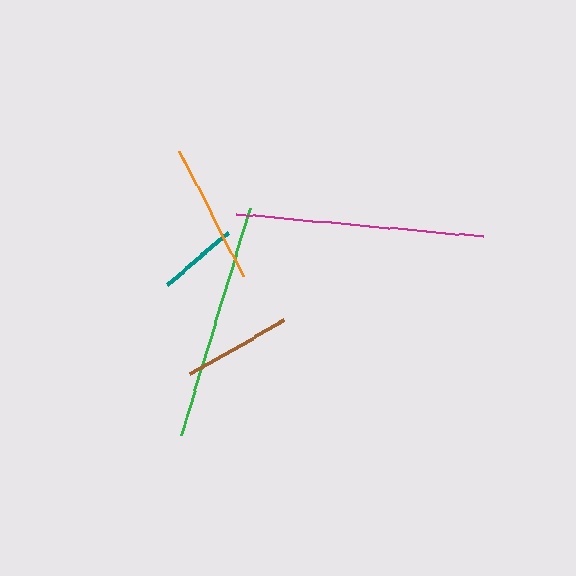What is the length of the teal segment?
The teal segment is approximately 80 pixels long.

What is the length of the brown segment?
The brown segment is approximately 109 pixels long.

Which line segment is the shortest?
The teal line is the shortest at approximately 80 pixels.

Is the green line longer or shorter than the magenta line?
The magenta line is longer than the green line.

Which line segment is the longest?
The magenta line is the longest at approximately 249 pixels.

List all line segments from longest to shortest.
From longest to shortest: magenta, green, orange, brown, teal.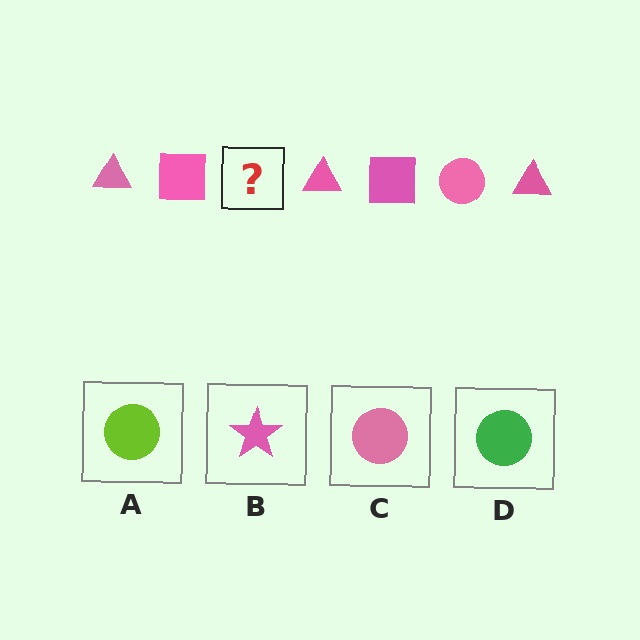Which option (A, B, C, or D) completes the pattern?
C.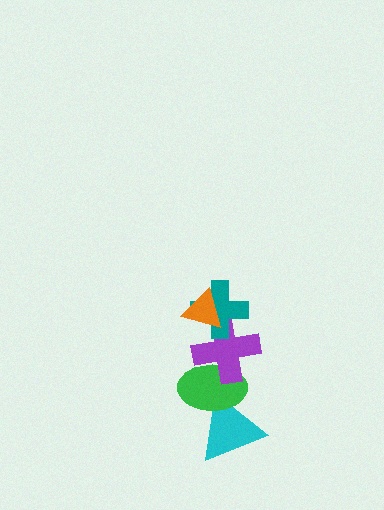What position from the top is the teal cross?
The teal cross is 2nd from the top.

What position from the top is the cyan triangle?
The cyan triangle is 5th from the top.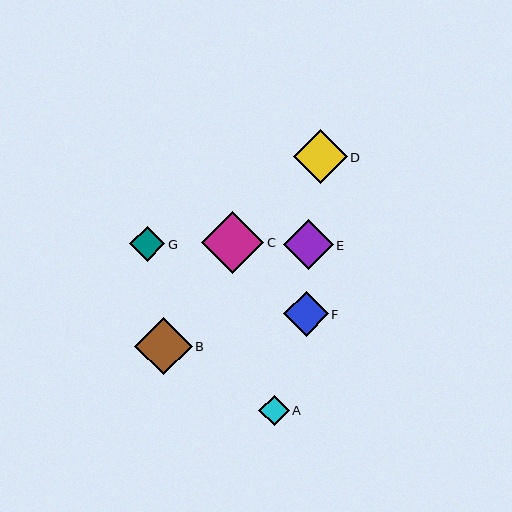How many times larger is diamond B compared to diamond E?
Diamond B is approximately 1.1 times the size of diamond E.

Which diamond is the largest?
Diamond C is the largest with a size of approximately 63 pixels.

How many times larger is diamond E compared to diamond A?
Diamond E is approximately 1.6 times the size of diamond A.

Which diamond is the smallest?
Diamond A is the smallest with a size of approximately 31 pixels.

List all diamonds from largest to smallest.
From largest to smallest: C, B, D, E, F, G, A.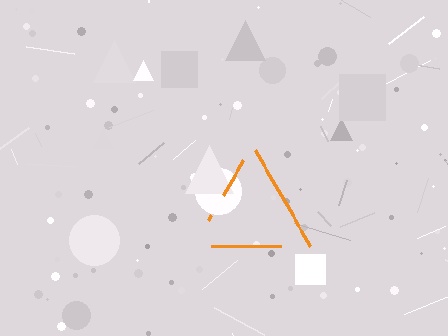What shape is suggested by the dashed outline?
The dashed outline suggests a triangle.